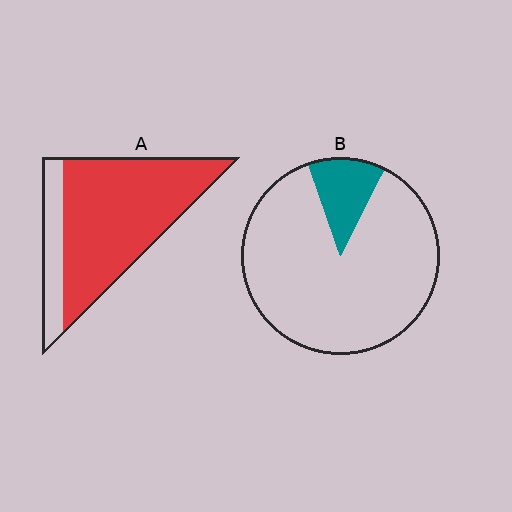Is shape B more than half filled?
No.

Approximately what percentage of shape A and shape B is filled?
A is approximately 80% and B is approximately 15%.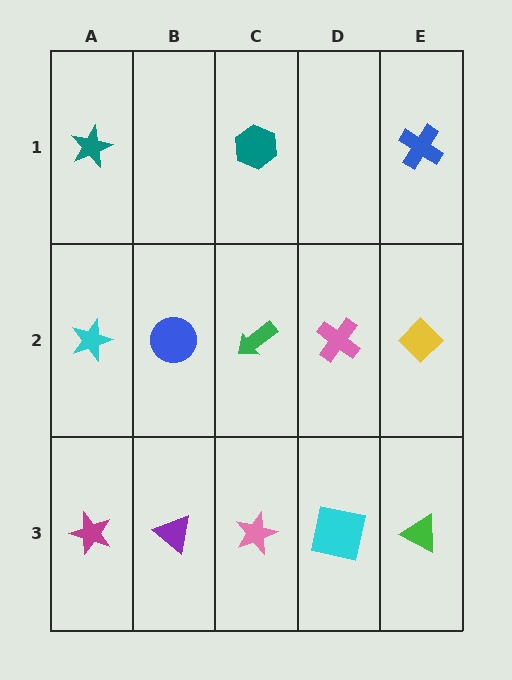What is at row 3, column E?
A green triangle.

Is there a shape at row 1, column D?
No, that cell is empty.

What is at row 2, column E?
A yellow diamond.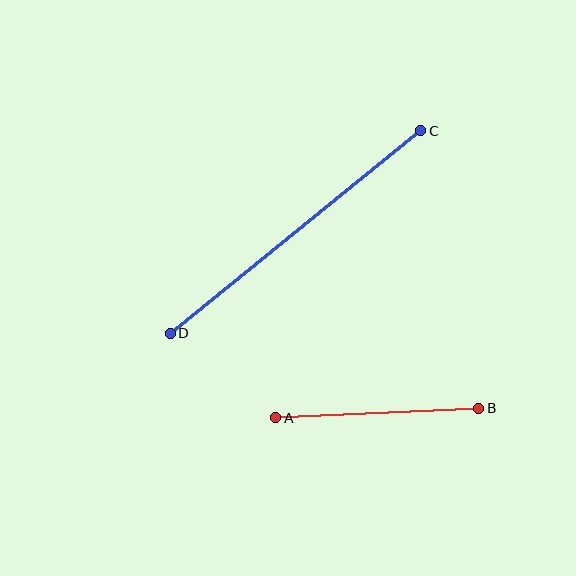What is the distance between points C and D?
The distance is approximately 322 pixels.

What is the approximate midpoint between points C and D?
The midpoint is at approximately (295, 232) pixels.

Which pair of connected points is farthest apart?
Points C and D are farthest apart.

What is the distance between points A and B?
The distance is approximately 203 pixels.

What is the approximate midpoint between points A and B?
The midpoint is at approximately (377, 413) pixels.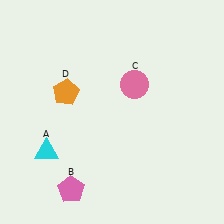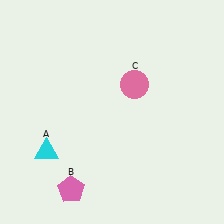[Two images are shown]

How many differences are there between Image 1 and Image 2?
There is 1 difference between the two images.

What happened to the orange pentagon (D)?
The orange pentagon (D) was removed in Image 2. It was in the top-left area of Image 1.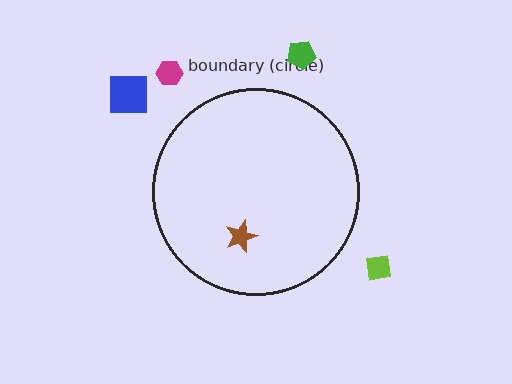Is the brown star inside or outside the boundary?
Inside.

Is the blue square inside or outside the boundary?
Outside.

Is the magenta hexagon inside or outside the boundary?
Outside.